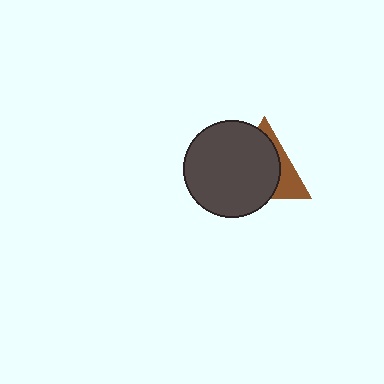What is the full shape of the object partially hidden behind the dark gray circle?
The partially hidden object is a brown triangle.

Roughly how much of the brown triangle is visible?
A small part of it is visible (roughly 31%).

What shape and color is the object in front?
The object in front is a dark gray circle.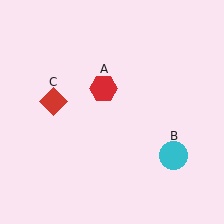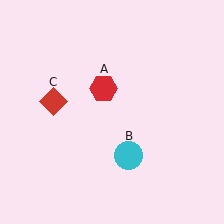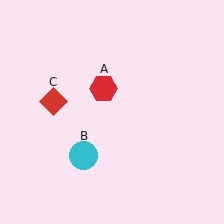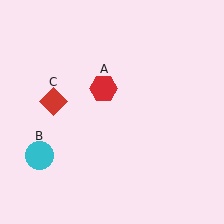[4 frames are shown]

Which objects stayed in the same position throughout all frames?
Red hexagon (object A) and red diamond (object C) remained stationary.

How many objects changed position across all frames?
1 object changed position: cyan circle (object B).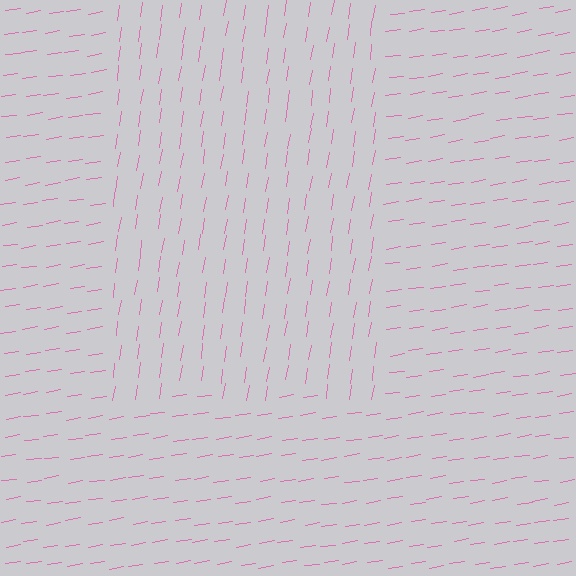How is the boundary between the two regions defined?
The boundary is defined purely by a change in line orientation (approximately 72 degrees difference). All lines are the same color and thickness.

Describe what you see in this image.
The image is filled with small pink line segments. A rectangle region in the image has lines oriented differently from the surrounding lines, creating a visible texture boundary.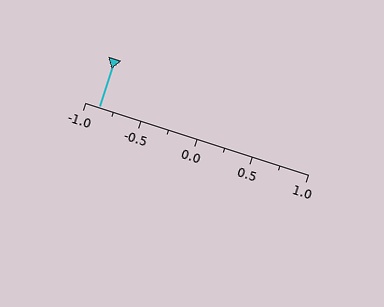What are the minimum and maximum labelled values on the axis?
The axis runs from -1.0 to 1.0.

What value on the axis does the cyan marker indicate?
The marker indicates approximately -0.88.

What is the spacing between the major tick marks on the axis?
The major ticks are spaced 0.5 apart.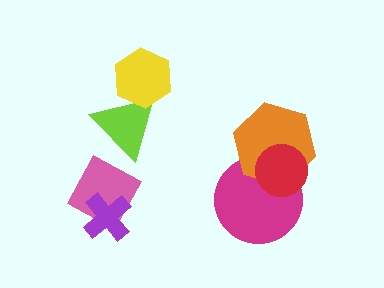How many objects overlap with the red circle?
2 objects overlap with the red circle.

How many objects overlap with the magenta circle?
2 objects overlap with the magenta circle.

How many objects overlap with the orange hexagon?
2 objects overlap with the orange hexagon.